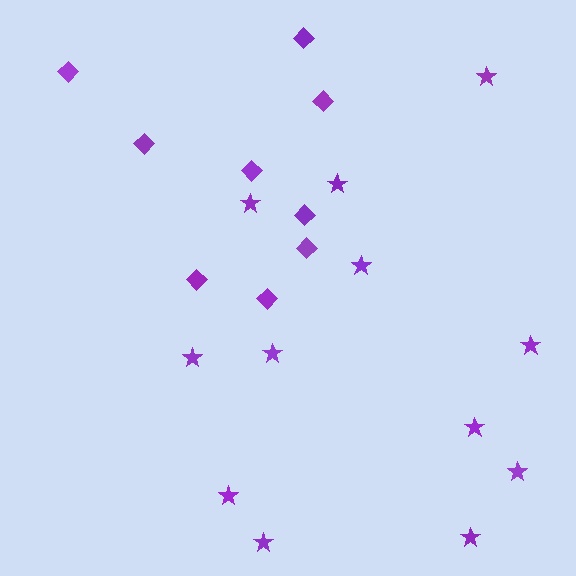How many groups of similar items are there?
There are 2 groups: one group of diamonds (9) and one group of stars (12).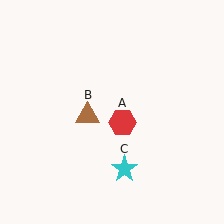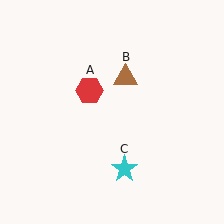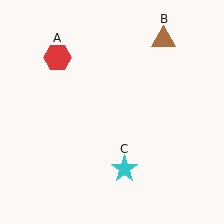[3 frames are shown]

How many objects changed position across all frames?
2 objects changed position: red hexagon (object A), brown triangle (object B).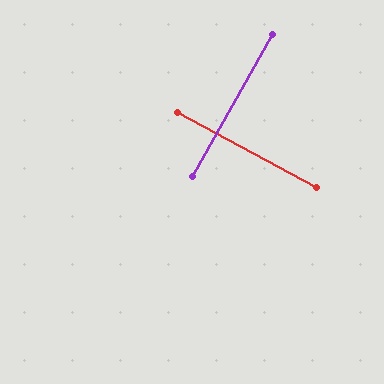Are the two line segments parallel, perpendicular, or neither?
Perpendicular — they meet at approximately 89°.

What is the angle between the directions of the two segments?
Approximately 89 degrees.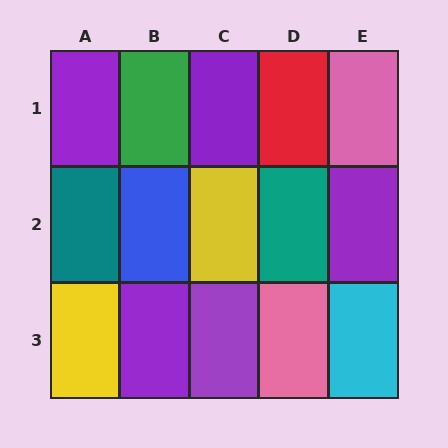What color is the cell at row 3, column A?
Yellow.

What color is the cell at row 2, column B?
Blue.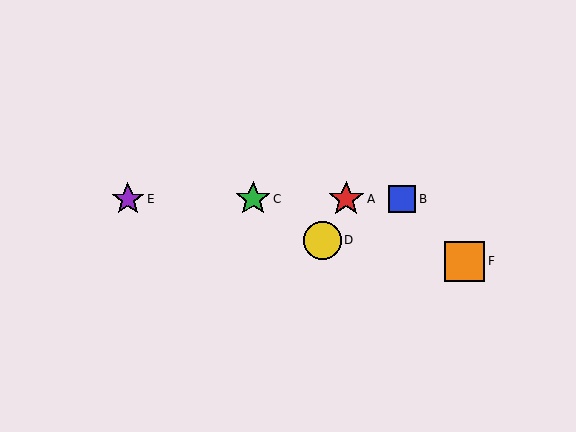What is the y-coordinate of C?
Object C is at y≈199.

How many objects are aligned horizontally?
4 objects (A, B, C, E) are aligned horizontally.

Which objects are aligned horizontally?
Objects A, B, C, E are aligned horizontally.